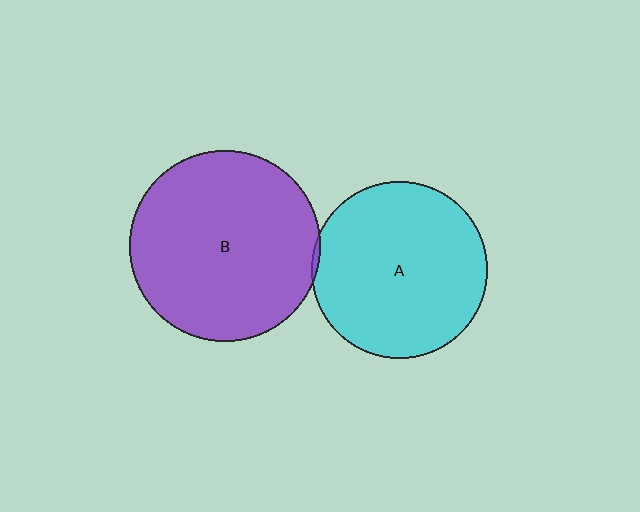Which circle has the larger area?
Circle B (purple).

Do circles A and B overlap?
Yes.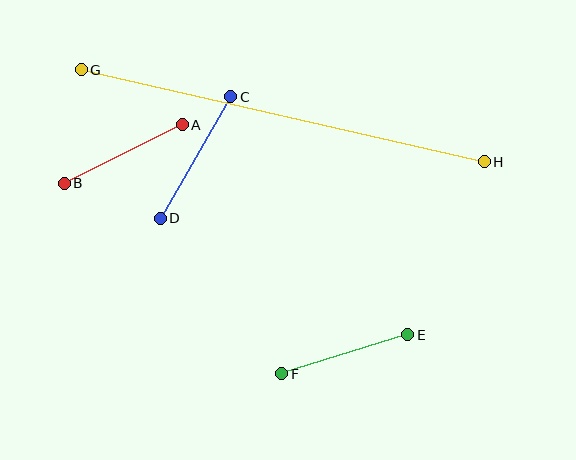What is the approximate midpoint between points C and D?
The midpoint is at approximately (195, 158) pixels.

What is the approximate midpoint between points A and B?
The midpoint is at approximately (123, 154) pixels.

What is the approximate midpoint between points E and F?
The midpoint is at approximately (345, 354) pixels.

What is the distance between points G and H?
The distance is approximately 414 pixels.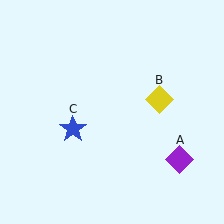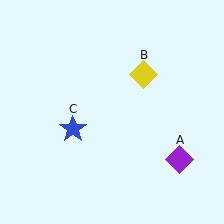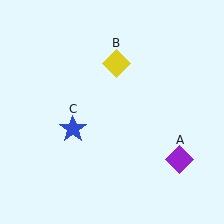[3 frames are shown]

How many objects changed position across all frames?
1 object changed position: yellow diamond (object B).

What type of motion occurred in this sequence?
The yellow diamond (object B) rotated counterclockwise around the center of the scene.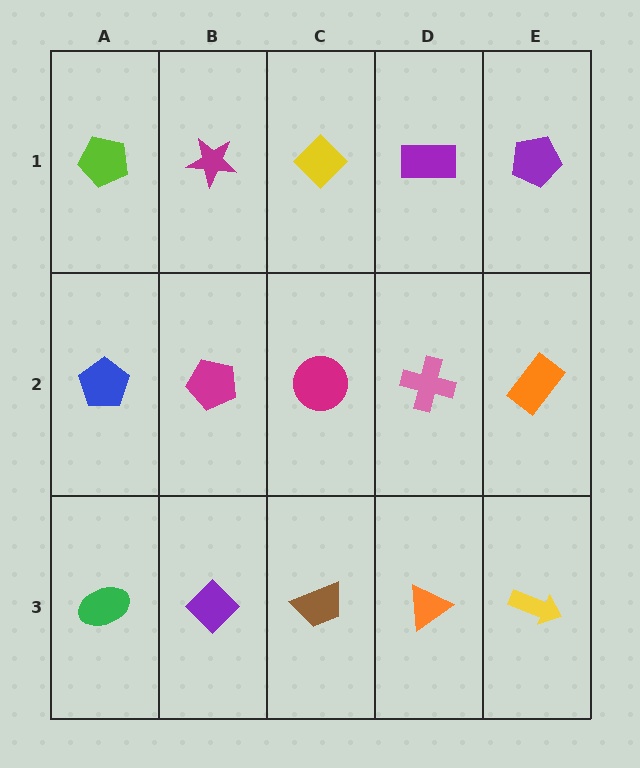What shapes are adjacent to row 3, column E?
An orange rectangle (row 2, column E), an orange triangle (row 3, column D).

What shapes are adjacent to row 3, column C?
A magenta circle (row 2, column C), a purple diamond (row 3, column B), an orange triangle (row 3, column D).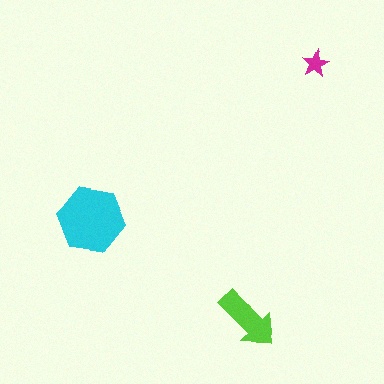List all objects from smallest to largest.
The magenta star, the lime arrow, the cyan hexagon.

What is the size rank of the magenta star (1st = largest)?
3rd.